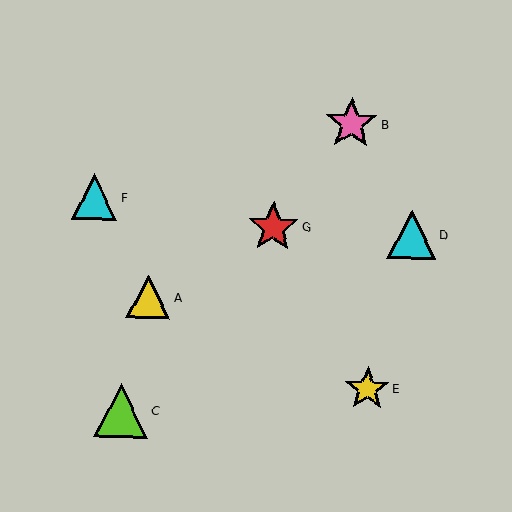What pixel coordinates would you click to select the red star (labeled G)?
Click at (273, 227) to select the red star G.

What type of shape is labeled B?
Shape B is a pink star.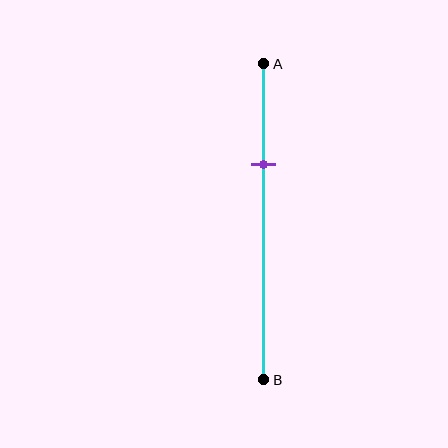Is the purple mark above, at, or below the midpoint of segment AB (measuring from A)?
The purple mark is above the midpoint of segment AB.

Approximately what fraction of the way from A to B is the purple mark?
The purple mark is approximately 30% of the way from A to B.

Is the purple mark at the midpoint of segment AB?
No, the mark is at about 30% from A, not at the 50% midpoint.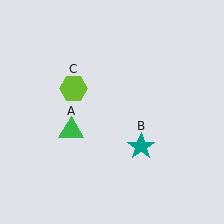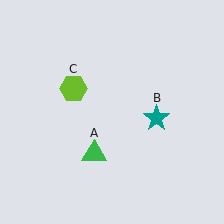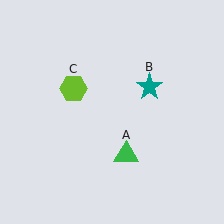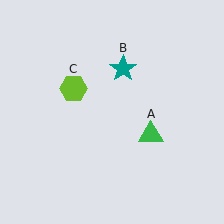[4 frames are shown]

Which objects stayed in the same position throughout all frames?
Lime hexagon (object C) remained stationary.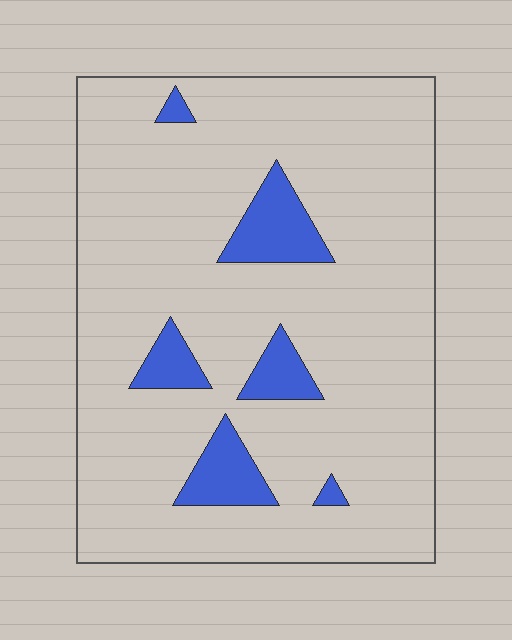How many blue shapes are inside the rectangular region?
6.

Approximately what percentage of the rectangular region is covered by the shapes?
Approximately 10%.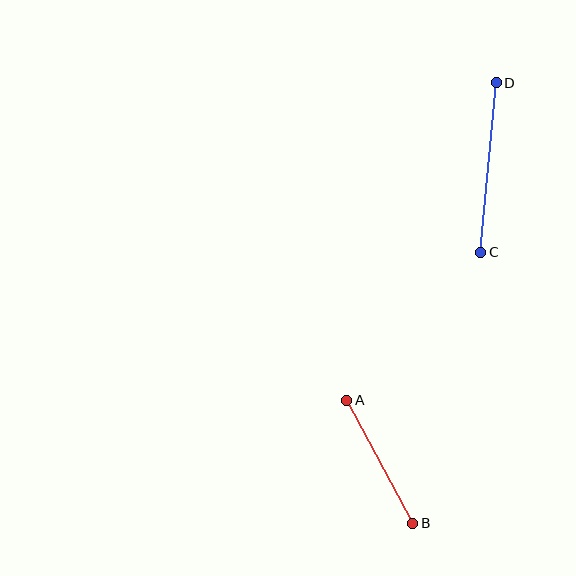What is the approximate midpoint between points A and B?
The midpoint is at approximately (380, 462) pixels.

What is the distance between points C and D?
The distance is approximately 170 pixels.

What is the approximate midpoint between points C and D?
The midpoint is at approximately (489, 168) pixels.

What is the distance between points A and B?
The distance is approximately 140 pixels.